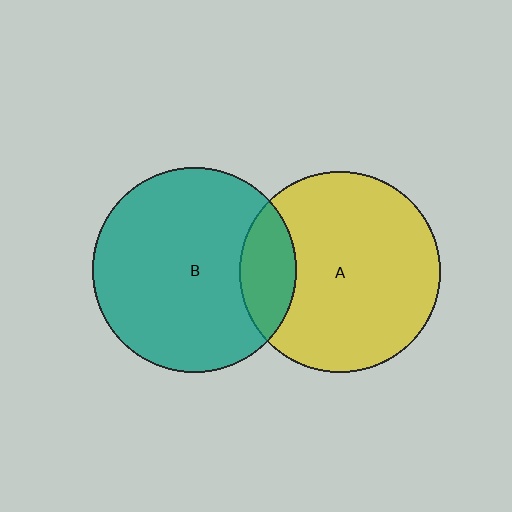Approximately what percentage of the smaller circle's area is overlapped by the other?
Approximately 20%.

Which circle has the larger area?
Circle B (teal).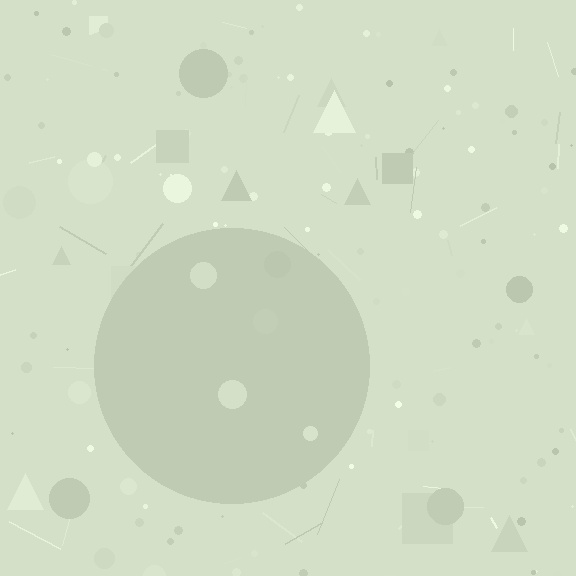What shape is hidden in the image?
A circle is hidden in the image.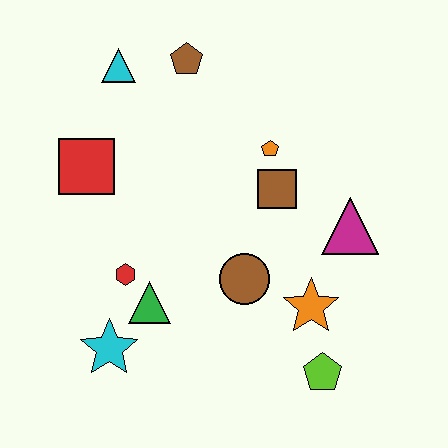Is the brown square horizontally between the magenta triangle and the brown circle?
Yes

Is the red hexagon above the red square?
No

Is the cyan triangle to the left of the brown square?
Yes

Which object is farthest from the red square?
The lime pentagon is farthest from the red square.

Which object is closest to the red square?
The cyan triangle is closest to the red square.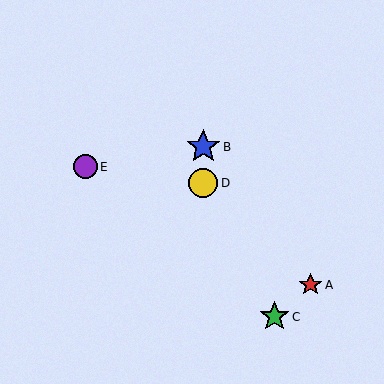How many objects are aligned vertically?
2 objects (B, D) are aligned vertically.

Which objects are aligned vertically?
Objects B, D are aligned vertically.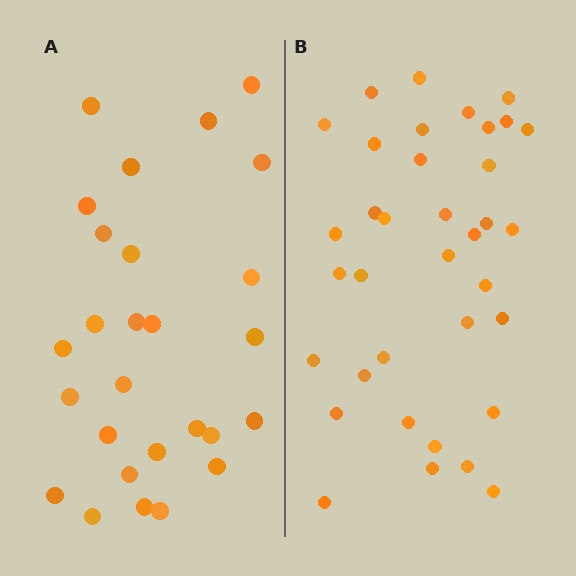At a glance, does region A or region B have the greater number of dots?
Region B (the right region) has more dots.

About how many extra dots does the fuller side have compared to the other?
Region B has roughly 8 or so more dots than region A.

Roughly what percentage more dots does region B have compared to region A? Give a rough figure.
About 35% more.